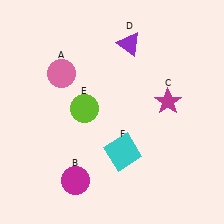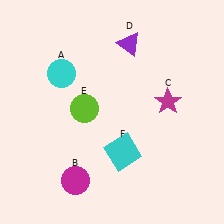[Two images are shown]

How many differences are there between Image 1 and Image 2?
There is 1 difference between the two images.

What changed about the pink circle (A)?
In Image 1, A is pink. In Image 2, it changed to cyan.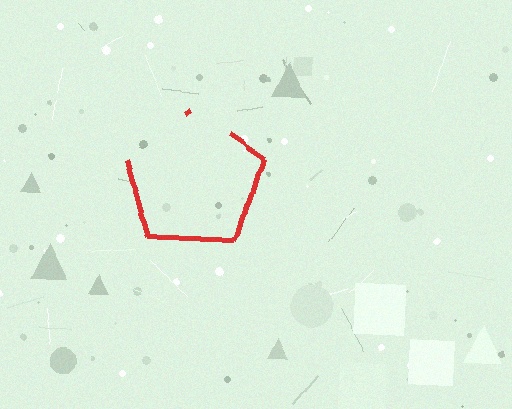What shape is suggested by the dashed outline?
The dashed outline suggests a pentagon.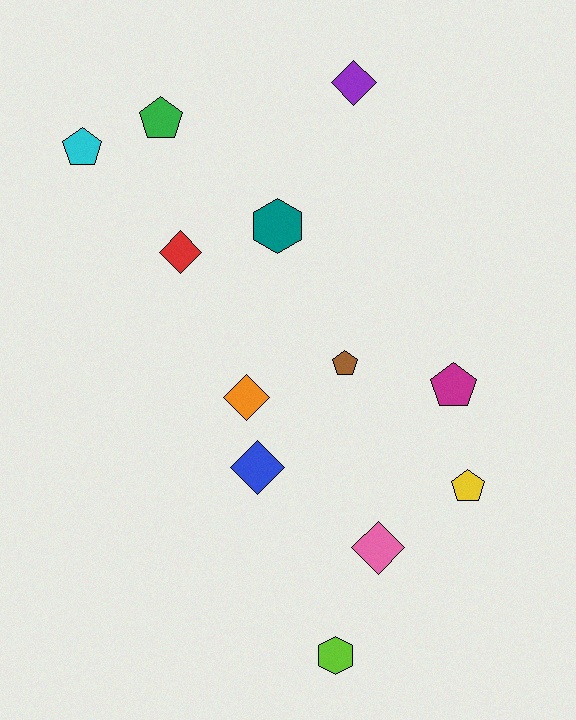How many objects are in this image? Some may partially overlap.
There are 12 objects.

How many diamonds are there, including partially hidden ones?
There are 5 diamonds.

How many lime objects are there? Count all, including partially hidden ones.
There is 1 lime object.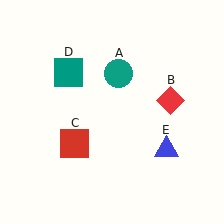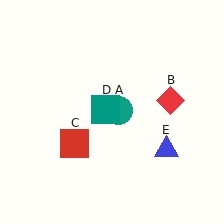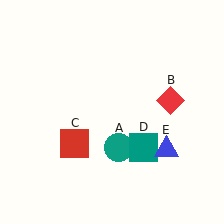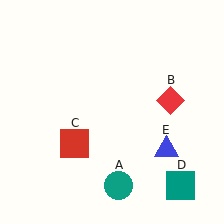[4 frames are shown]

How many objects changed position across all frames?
2 objects changed position: teal circle (object A), teal square (object D).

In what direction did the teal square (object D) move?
The teal square (object D) moved down and to the right.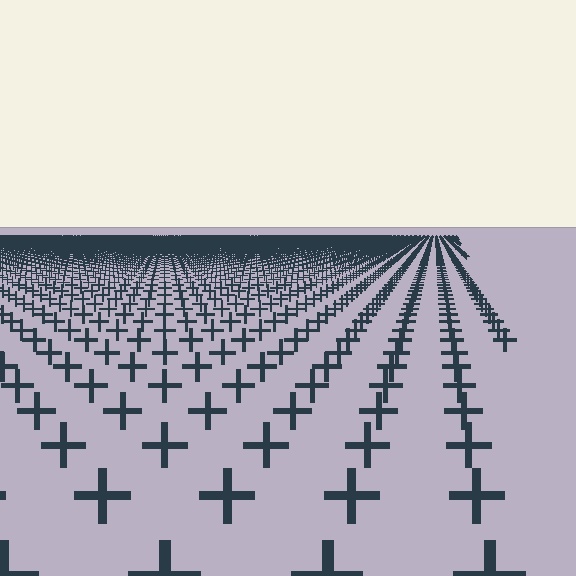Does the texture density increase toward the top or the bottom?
Density increases toward the top.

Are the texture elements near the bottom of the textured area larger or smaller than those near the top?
Larger. Near the bottom, elements are closer to the viewer and appear at a bigger on-screen size.